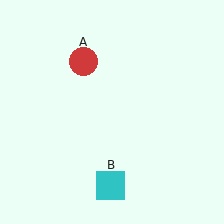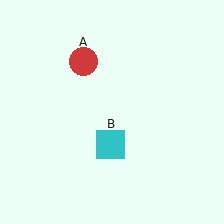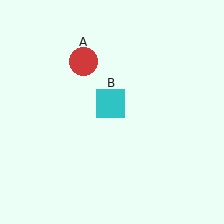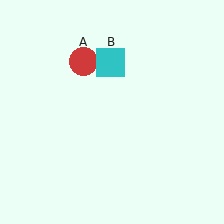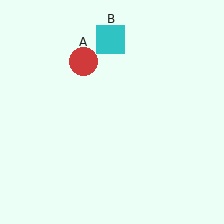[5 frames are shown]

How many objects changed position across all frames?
1 object changed position: cyan square (object B).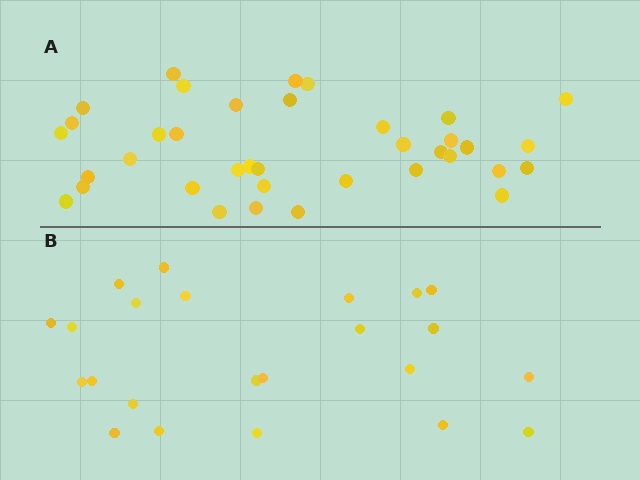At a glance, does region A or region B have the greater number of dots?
Region A (the top region) has more dots.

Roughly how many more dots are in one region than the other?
Region A has approximately 15 more dots than region B.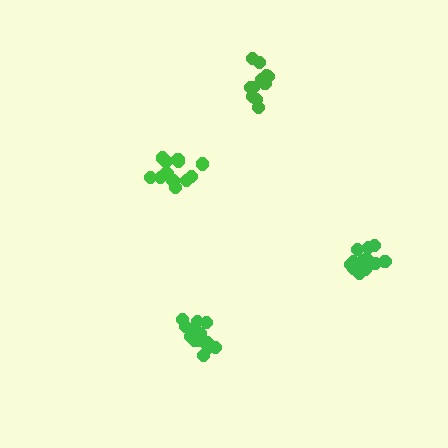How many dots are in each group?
Group 1: 12 dots, Group 2: 15 dots, Group 3: 15 dots, Group 4: 14 dots (56 total).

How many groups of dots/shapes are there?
There are 4 groups.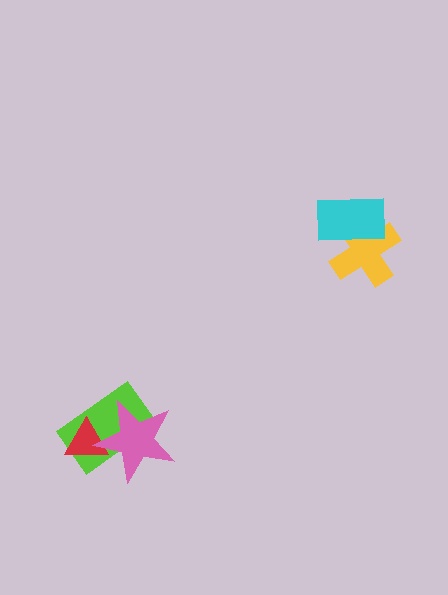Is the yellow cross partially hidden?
Yes, it is partially covered by another shape.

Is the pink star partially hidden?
No, no other shape covers it.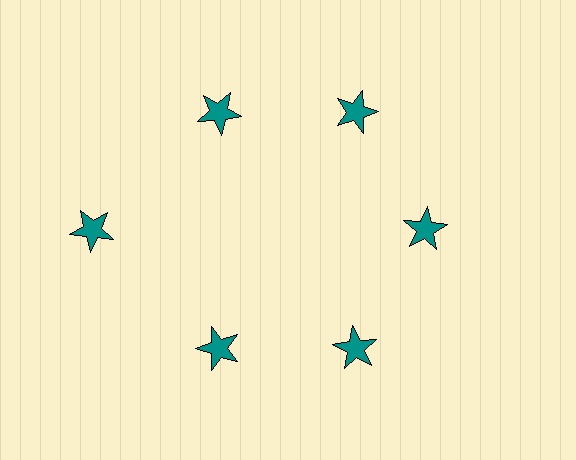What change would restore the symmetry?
The symmetry would be restored by moving it inward, back onto the ring so that all 6 stars sit at equal angles and equal distance from the center.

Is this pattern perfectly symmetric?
No. The 6 teal stars are arranged in a ring, but one element near the 9 o'clock position is pushed outward from the center, breaking the 6-fold rotational symmetry.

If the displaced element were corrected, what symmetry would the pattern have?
It would have 6-fold rotational symmetry — the pattern would map onto itself every 60 degrees.